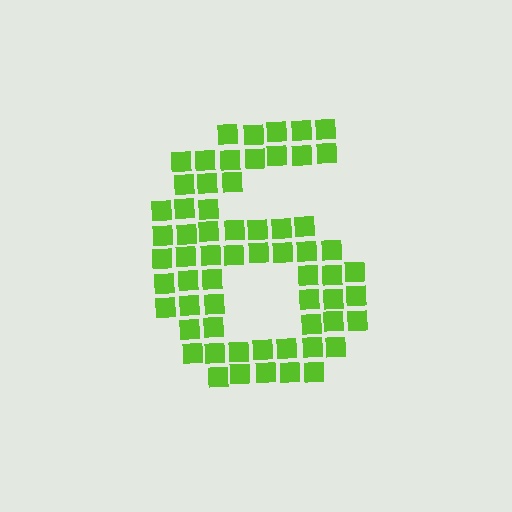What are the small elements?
The small elements are squares.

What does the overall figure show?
The overall figure shows the digit 6.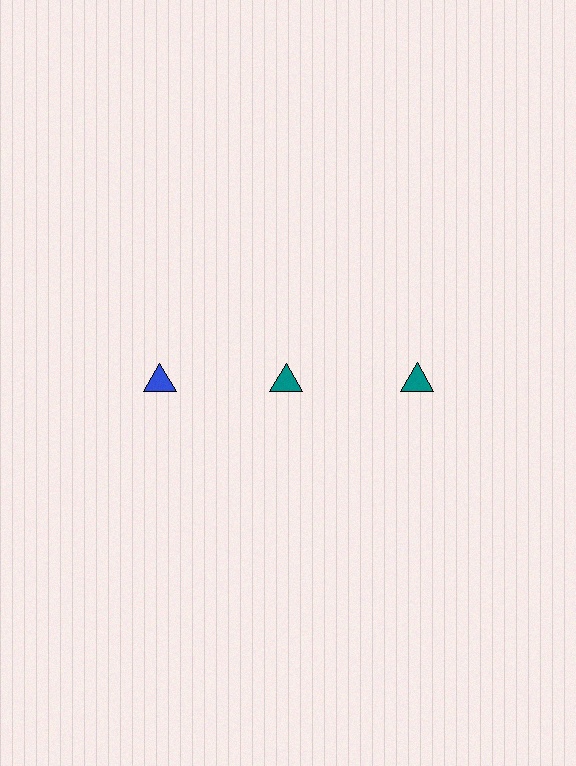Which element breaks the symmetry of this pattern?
The blue triangle in the top row, leftmost column breaks the symmetry. All other shapes are teal triangles.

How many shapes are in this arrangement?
There are 3 shapes arranged in a grid pattern.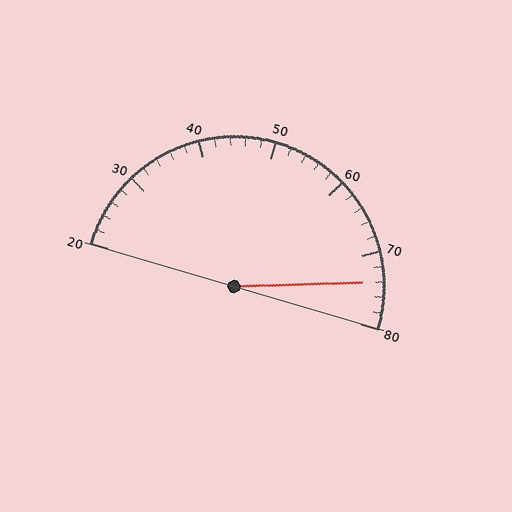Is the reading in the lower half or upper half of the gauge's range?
The reading is in the upper half of the range (20 to 80).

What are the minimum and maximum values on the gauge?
The gauge ranges from 20 to 80.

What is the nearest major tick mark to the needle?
The nearest major tick mark is 70.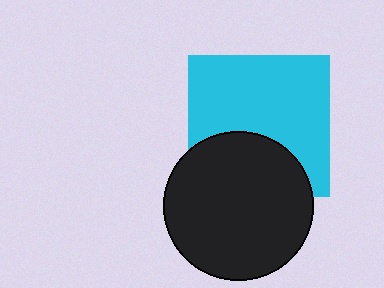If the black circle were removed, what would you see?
You would see the complete cyan square.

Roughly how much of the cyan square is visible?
Most of it is visible (roughly 66%).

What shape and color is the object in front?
The object in front is a black circle.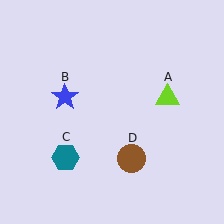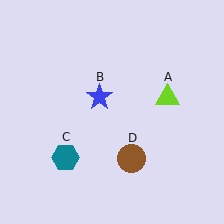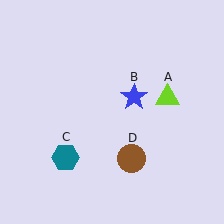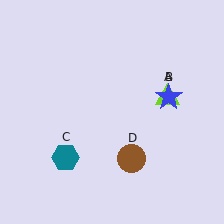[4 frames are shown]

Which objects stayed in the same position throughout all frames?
Lime triangle (object A) and teal hexagon (object C) and brown circle (object D) remained stationary.